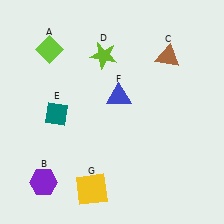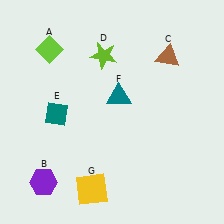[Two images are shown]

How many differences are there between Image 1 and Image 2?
There is 1 difference between the two images.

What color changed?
The triangle (F) changed from blue in Image 1 to teal in Image 2.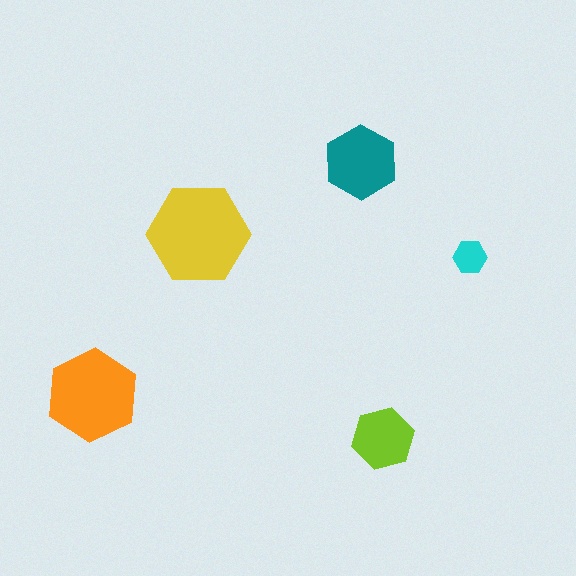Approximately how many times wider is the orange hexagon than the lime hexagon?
About 1.5 times wider.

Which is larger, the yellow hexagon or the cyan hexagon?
The yellow one.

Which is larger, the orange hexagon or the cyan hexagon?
The orange one.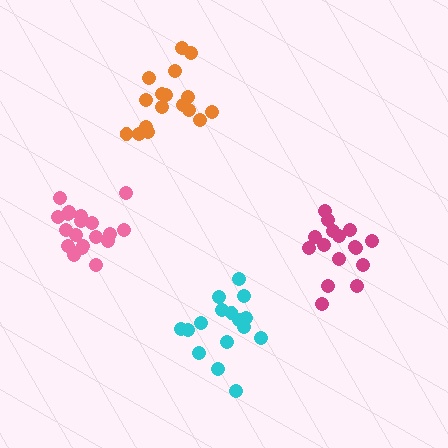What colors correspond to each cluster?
The clusters are colored: cyan, orange, magenta, pink.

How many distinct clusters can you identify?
There are 4 distinct clusters.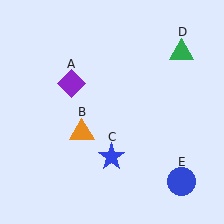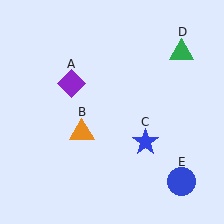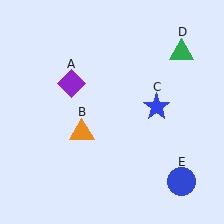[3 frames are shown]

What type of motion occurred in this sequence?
The blue star (object C) rotated counterclockwise around the center of the scene.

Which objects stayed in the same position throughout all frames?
Purple diamond (object A) and orange triangle (object B) and green triangle (object D) and blue circle (object E) remained stationary.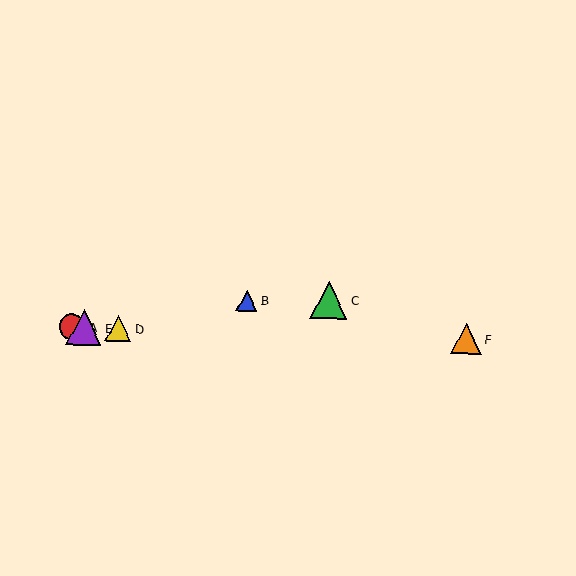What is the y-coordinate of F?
Object F is at y≈339.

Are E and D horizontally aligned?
Yes, both are at y≈327.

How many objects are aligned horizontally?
4 objects (A, D, E, F) are aligned horizontally.